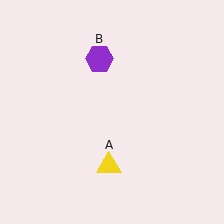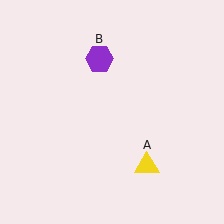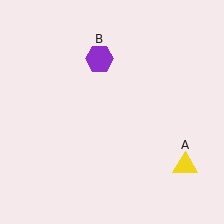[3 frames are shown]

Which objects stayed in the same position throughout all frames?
Purple hexagon (object B) remained stationary.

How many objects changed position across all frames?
1 object changed position: yellow triangle (object A).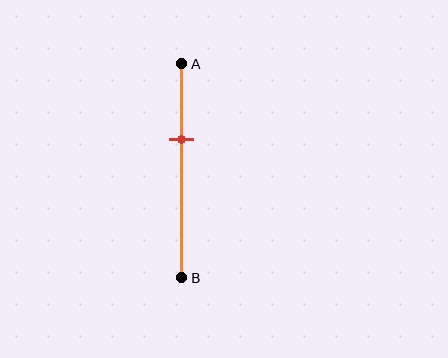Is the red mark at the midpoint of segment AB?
No, the mark is at about 35% from A, not at the 50% midpoint.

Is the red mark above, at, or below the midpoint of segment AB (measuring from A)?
The red mark is above the midpoint of segment AB.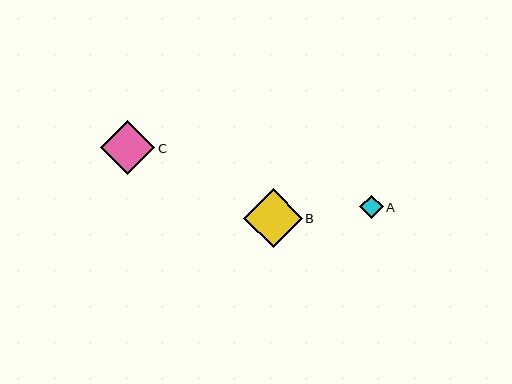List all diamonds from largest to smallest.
From largest to smallest: B, C, A.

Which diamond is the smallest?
Diamond A is the smallest with a size of approximately 23 pixels.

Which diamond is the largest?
Diamond B is the largest with a size of approximately 58 pixels.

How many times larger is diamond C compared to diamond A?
Diamond C is approximately 2.3 times the size of diamond A.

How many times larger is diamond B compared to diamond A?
Diamond B is approximately 2.5 times the size of diamond A.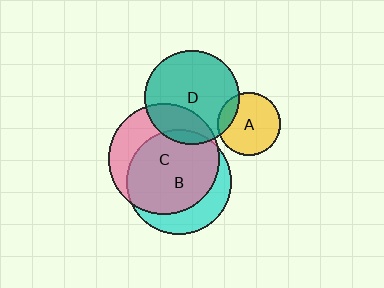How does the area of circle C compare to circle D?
Approximately 1.4 times.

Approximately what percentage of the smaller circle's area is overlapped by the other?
Approximately 15%.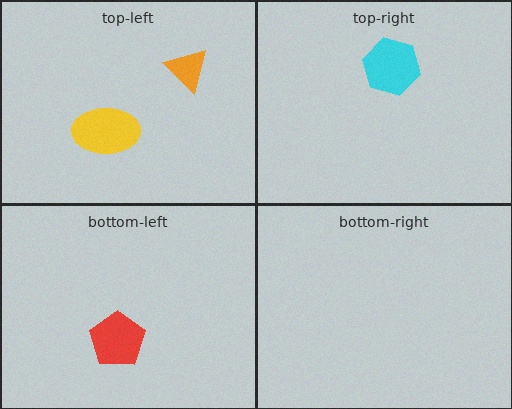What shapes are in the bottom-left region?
The red pentagon.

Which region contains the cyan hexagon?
The top-right region.